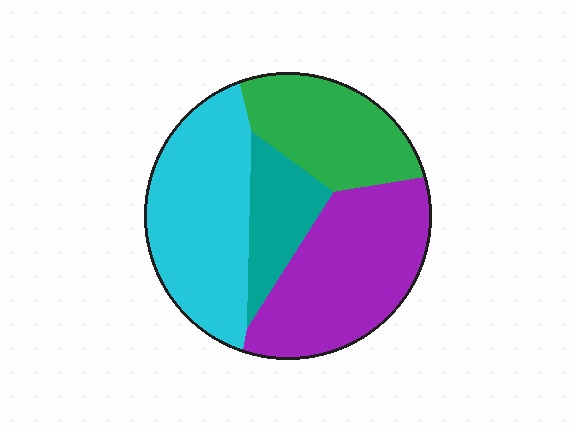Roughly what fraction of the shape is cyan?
Cyan covers around 35% of the shape.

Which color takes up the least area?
Teal, at roughly 15%.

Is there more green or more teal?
Green.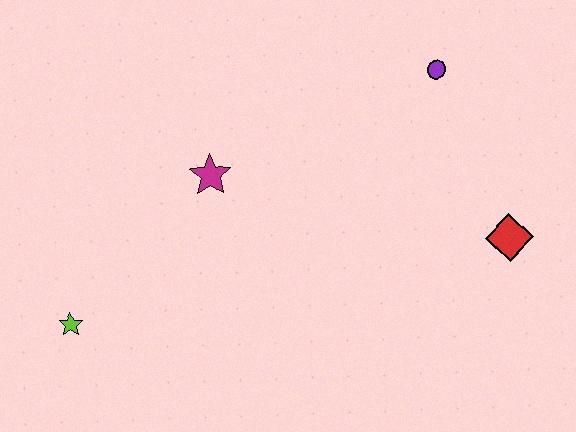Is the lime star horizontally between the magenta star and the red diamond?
No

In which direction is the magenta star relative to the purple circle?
The magenta star is to the left of the purple circle.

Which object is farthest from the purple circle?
The lime star is farthest from the purple circle.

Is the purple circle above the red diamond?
Yes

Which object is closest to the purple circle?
The red diamond is closest to the purple circle.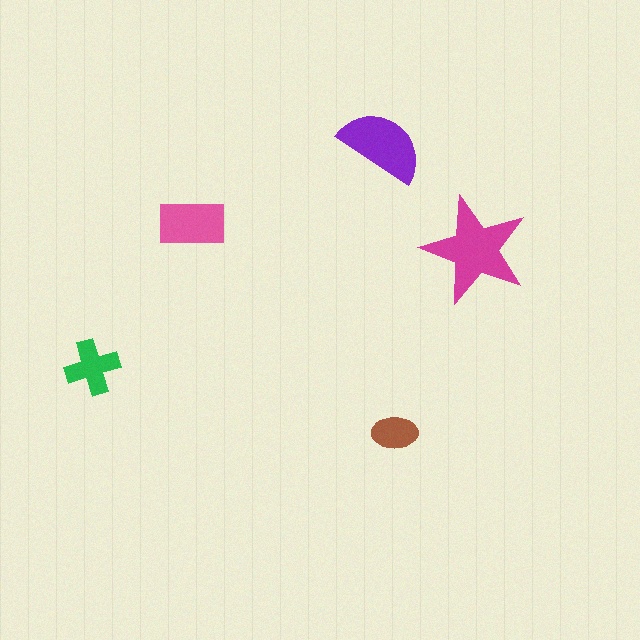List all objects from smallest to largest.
The brown ellipse, the green cross, the pink rectangle, the purple semicircle, the magenta star.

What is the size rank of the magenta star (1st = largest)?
1st.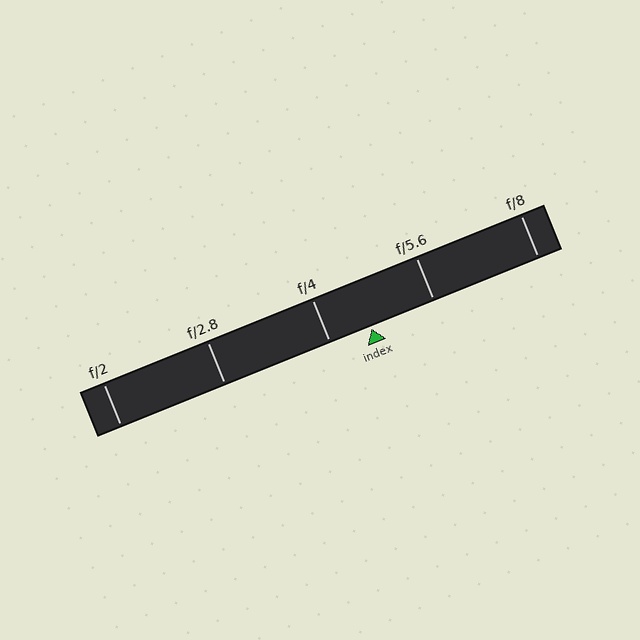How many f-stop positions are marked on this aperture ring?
There are 5 f-stop positions marked.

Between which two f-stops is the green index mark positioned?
The index mark is between f/4 and f/5.6.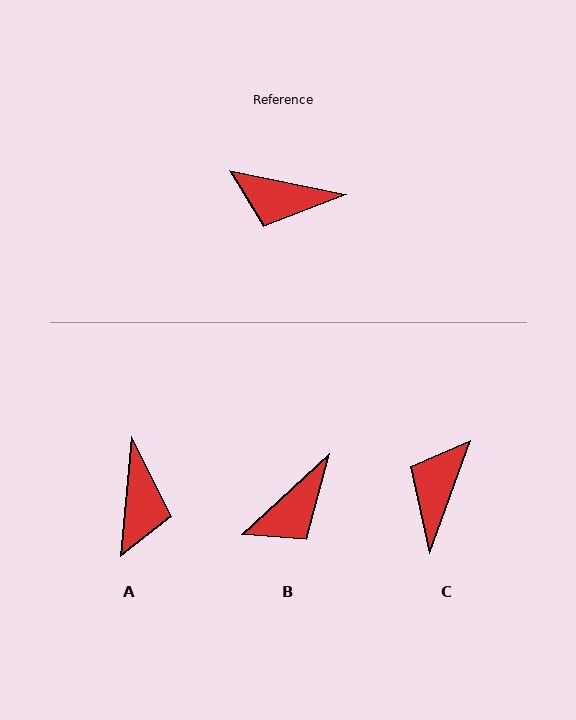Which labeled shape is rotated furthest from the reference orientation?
C, about 99 degrees away.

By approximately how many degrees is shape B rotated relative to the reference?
Approximately 54 degrees counter-clockwise.